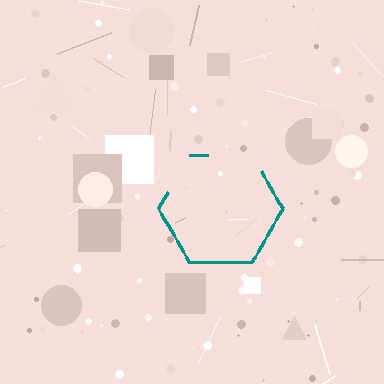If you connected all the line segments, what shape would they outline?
They would outline a hexagon.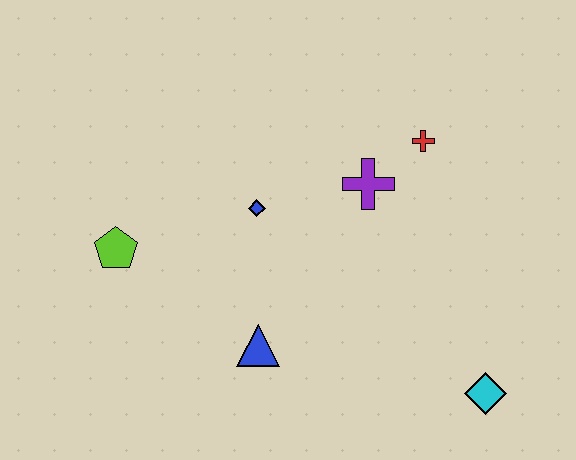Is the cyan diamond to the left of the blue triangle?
No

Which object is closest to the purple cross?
The red cross is closest to the purple cross.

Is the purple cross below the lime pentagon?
No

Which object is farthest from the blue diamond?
The cyan diamond is farthest from the blue diamond.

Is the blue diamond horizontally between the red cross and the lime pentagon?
Yes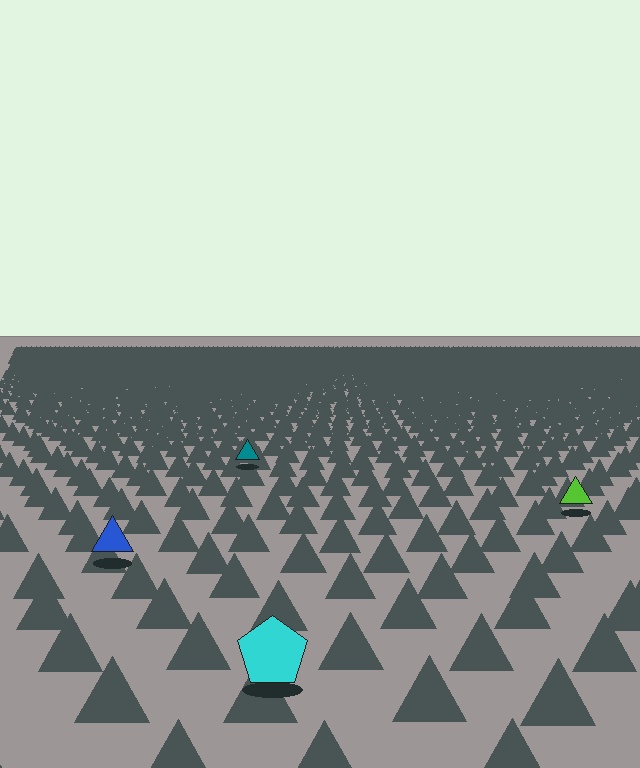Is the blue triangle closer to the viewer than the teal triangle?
Yes. The blue triangle is closer — you can tell from the texture gradient: the ground texture is coarser near it.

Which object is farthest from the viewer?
The teal triangle is farthest from the viewer. It appears smaller and the ground texture around it is denser.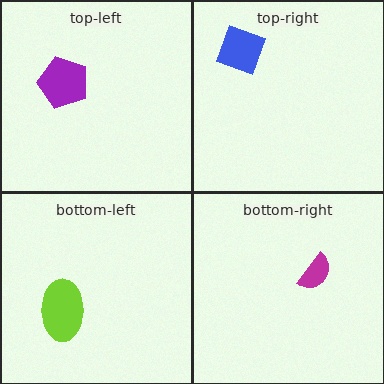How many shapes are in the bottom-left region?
1.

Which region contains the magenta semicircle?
The bottom-right region.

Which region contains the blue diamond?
The top-right region.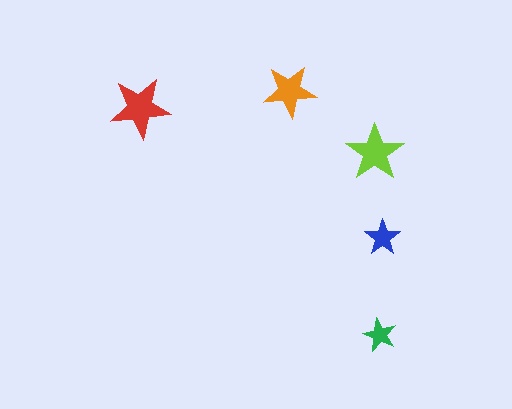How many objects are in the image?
There are 5 objects in the image.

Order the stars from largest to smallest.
the red one, the lime one, the orange one, the blue one, the green one.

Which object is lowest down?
The green star is bottommost.